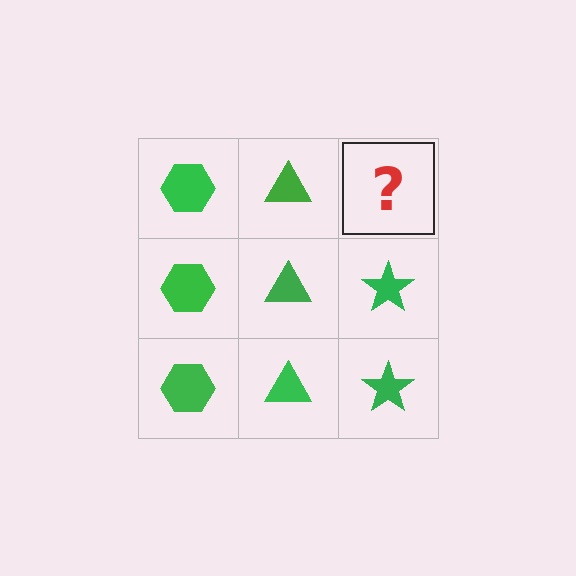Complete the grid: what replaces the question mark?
The question mark should be replaced with a green star.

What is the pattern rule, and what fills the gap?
The rule is that each column has a consistent shape. The gap should be filled with a green star.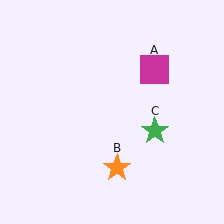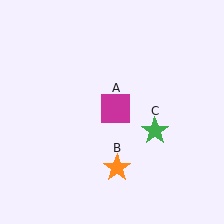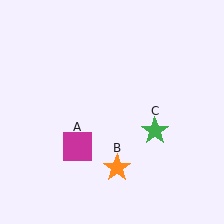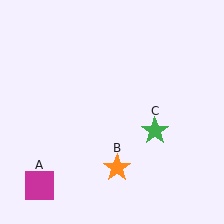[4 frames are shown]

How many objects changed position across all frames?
1 object changed position: magenta square (object A).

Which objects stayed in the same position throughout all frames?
Orange star (object B) and green star (object C) remained stationary.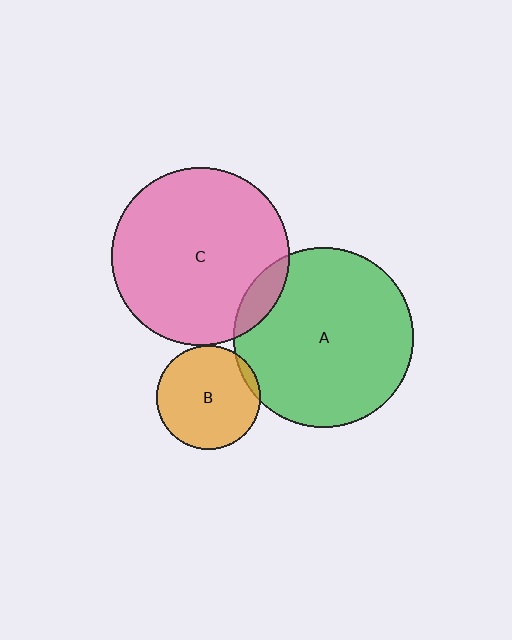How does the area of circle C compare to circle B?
Approximately 2.9 times.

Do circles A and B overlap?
Yes.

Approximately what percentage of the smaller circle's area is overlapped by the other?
Approximately 5%.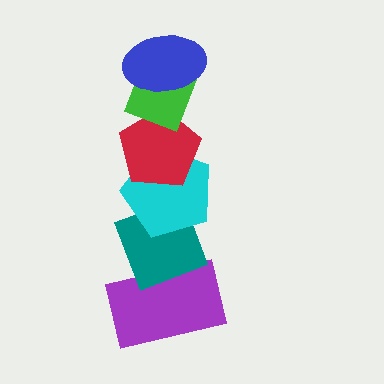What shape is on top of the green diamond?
The blue ellipse is on top of the green diamond.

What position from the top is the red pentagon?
The red pentagon is 3rd from the top.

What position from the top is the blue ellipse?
The blue ellipse is 1st from the top.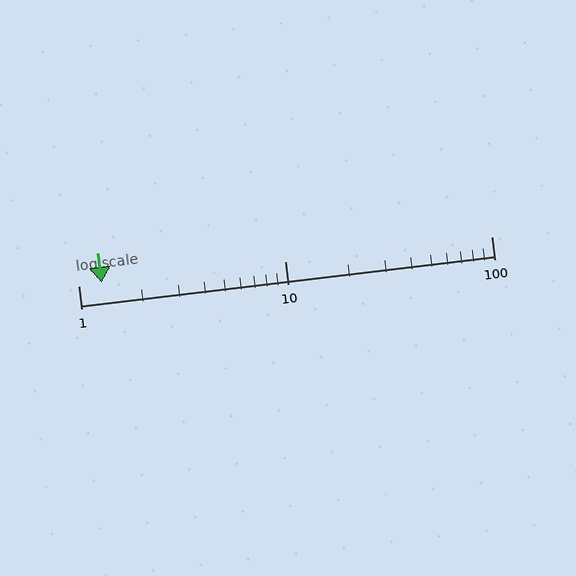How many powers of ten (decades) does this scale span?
The scale spans 2 decades, from 1 to 100.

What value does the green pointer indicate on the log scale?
The pointer indicates approximately 1.3.